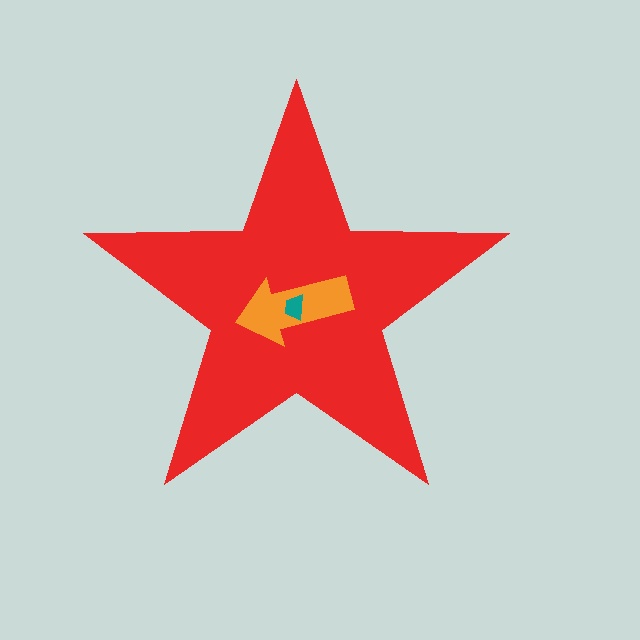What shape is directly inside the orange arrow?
The teal trapezoid.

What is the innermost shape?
The teal trapezoid.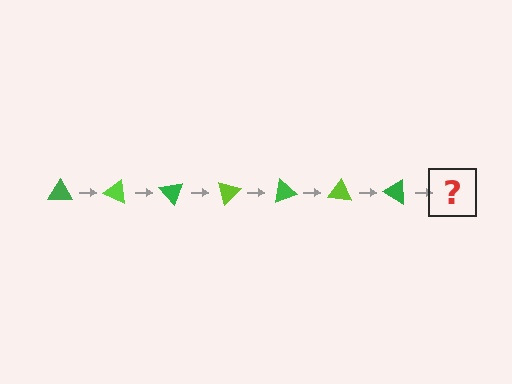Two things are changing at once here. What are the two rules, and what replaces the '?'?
The two rules are that it rotates 25 degrees each step and the color cycles through green and lime. The '?' should be a lime triangle, rotated 175 degrees from the start.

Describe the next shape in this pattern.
It should be a lime triangle, rotated 175 degrees from the start.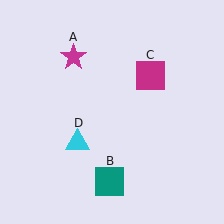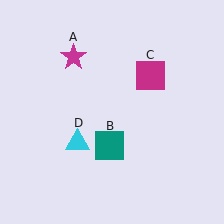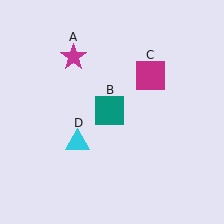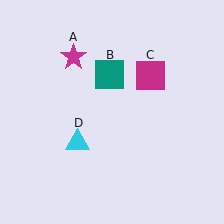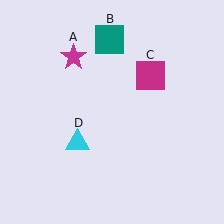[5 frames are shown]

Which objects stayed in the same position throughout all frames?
Magenta star (object A) and magenta square (object C) and cyan triangle (object D) remained stationary.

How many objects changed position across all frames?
1 object changed position: teal square (object B).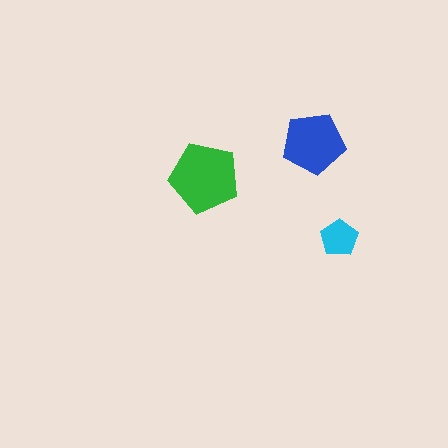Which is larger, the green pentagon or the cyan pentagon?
The green one.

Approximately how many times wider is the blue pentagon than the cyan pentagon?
About 1.5 times wider.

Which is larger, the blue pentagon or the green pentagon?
The green one.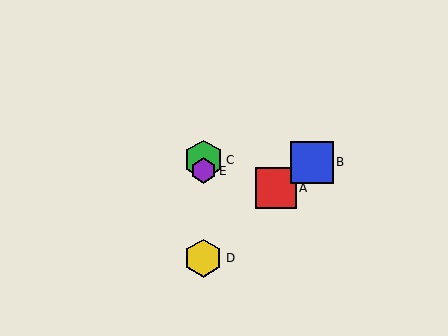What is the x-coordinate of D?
Object D is at x≈203.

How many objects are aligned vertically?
3 objects (C, D, E) are aligned vertically.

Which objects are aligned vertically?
Objects C, D, E are aligned vertically.